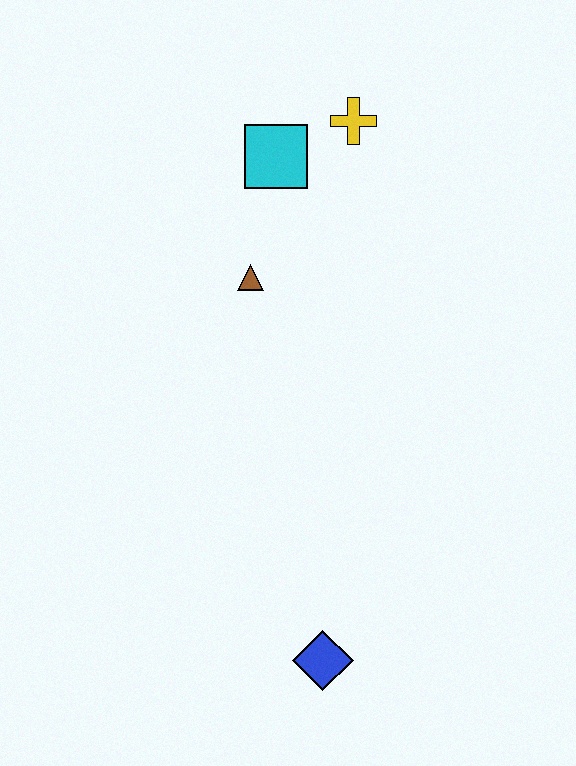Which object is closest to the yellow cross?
The cyan square is closest to the yellow cross.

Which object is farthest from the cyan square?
The blue diamond is farthest from the cyan square.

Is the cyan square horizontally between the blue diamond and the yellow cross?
No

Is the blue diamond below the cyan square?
Yes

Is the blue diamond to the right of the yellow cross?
No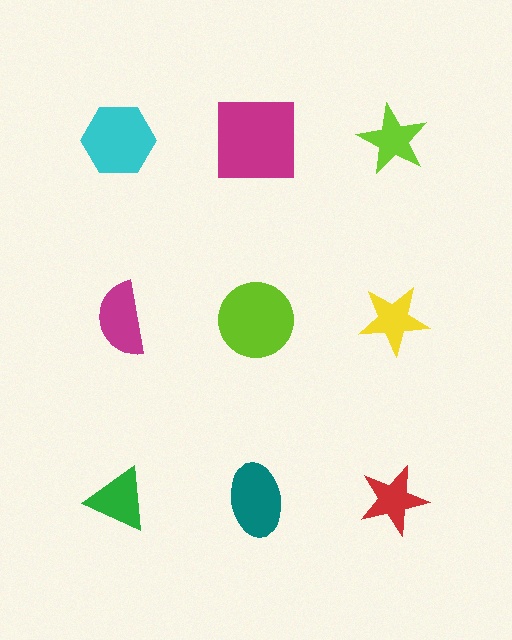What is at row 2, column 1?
A magenta semicircle.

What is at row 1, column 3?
A lime star.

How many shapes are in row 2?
3 shapes.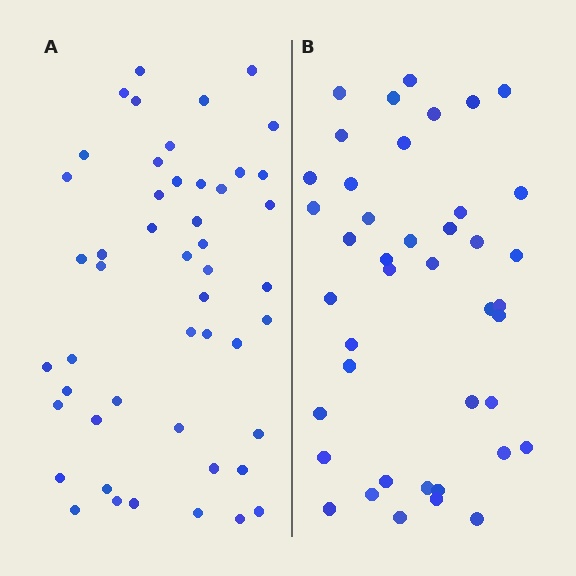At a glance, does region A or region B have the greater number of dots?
Region A (the left region) has more dots.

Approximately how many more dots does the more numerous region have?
Region A has roughly 8 or so more dots than region B.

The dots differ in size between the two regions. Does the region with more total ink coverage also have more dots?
No. Region B has more total ink coverage because its dots are larger, but region A actually contains more individual dots. Total area can be misleading — the number of items is what matters here.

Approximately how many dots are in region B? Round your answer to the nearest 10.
About 40 dots. (The exact count is 42, which rounds to 40.)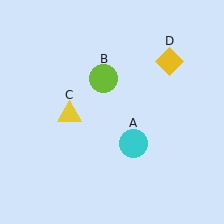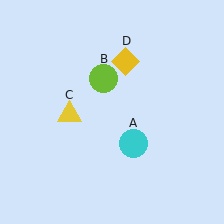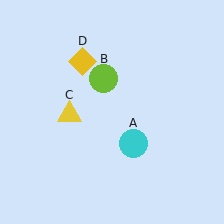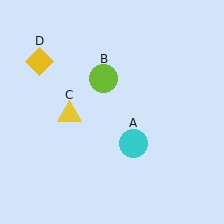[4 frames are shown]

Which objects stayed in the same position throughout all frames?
Cyan circle (object A) and lime circle (object B) and yellow triangle (object C) remained stationary.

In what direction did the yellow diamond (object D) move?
The yellow diamond (object D) moved left.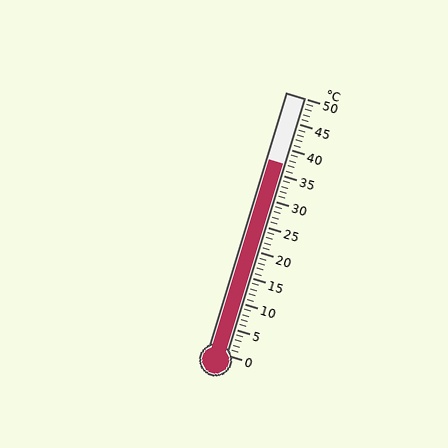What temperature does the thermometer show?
The thermometer shows approximately 37°C.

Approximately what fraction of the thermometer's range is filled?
The thermometer is filled to approximately 75% of its range.